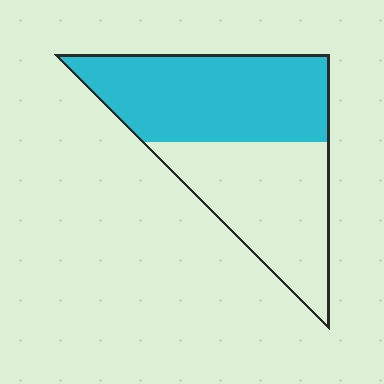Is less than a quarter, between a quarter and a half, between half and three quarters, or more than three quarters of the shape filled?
Between half and three quarters.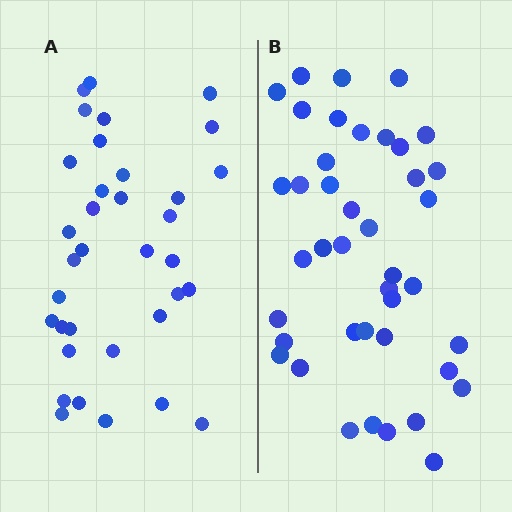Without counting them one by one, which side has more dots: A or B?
Region B (the right region) has more dots.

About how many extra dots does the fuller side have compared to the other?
Region B has about 6 more dots than region A.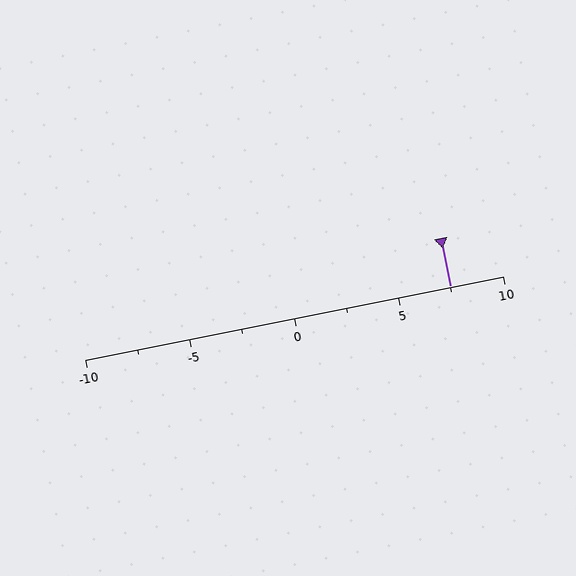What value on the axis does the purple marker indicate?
The marker indicates approximately 7.5.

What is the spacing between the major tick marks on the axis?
The major ticks are spaced 5 apart.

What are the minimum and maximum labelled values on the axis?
The axis runs from -10 to 10.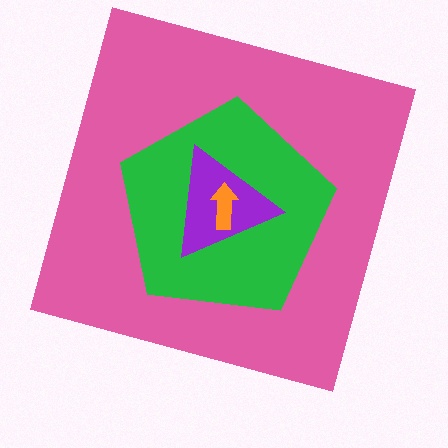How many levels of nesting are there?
4.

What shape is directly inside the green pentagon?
The purple triangle.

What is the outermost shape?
The pink square.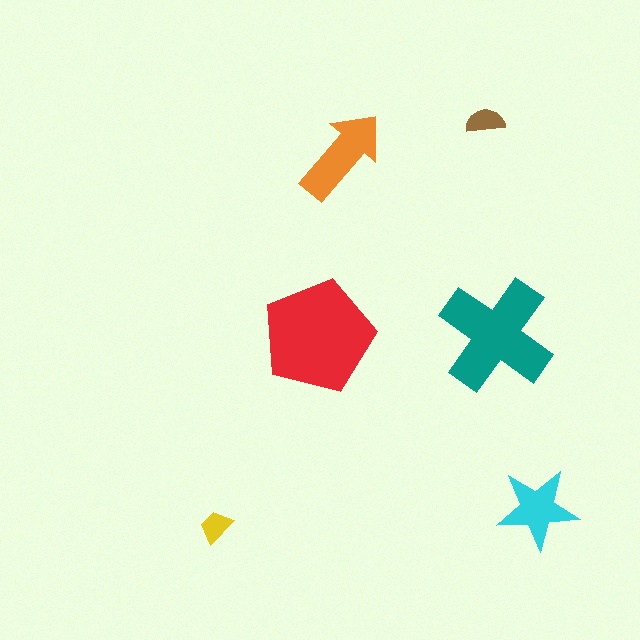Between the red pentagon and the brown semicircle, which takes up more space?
The red pentagon.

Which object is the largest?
The red pentagon.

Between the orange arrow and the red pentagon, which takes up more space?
The red pentagon.